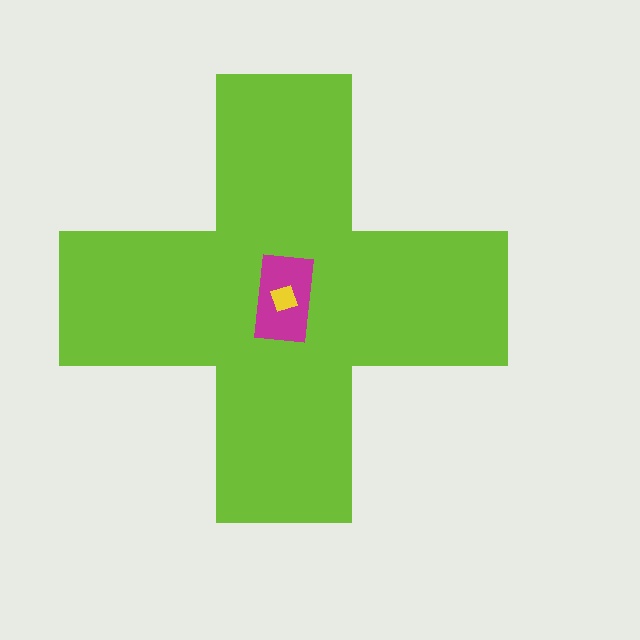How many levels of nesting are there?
3.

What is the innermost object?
The yellow square.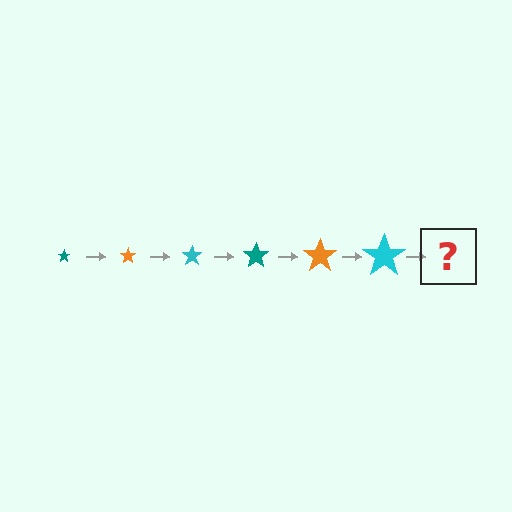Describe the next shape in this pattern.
It should be a teal star, larger than the previous one.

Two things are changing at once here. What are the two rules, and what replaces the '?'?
The two rules are that the star grows larger each step and the color cycles through teal, orange, and cyan. The '?' should be a teal star, larger than the previous one.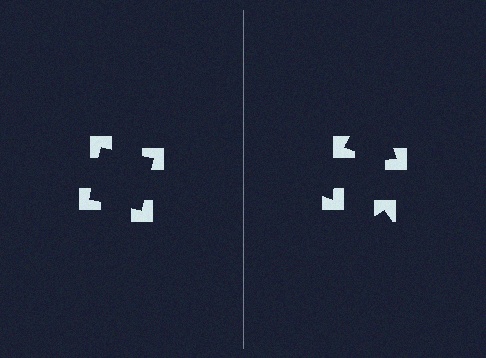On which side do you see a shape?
An illusory square appears on the left side. On the right side the wedge cuts are rotated, so no coherent shape forms.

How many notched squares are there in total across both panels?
8 — 4 on each side.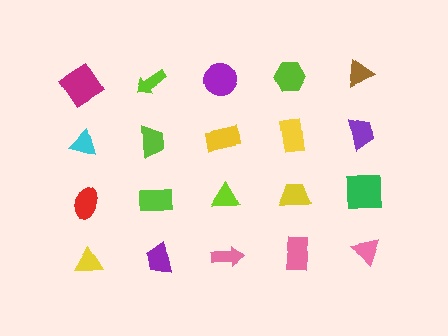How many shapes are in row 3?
5 shapes.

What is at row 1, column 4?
A lime hexagon.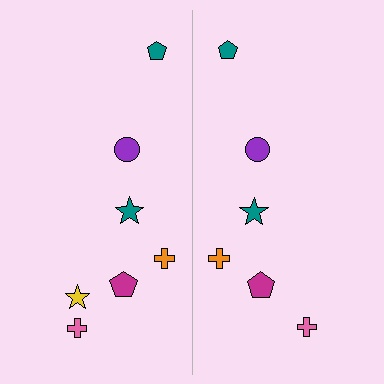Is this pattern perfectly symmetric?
No, the pattern is not perfectly symmetric. A yellow star is missing from the right side.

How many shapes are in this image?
There are 13 shapes in this image.